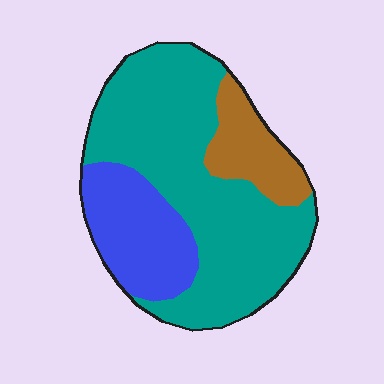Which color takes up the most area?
Teal, at roughly 65%.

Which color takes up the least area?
Brown, at roughly 15%.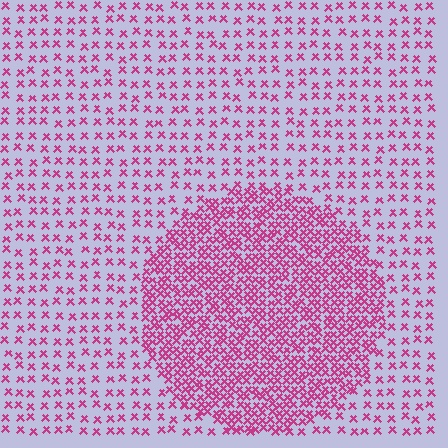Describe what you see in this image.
The image contains small magenta elements arranged at two different densities. A circle-shaped region is visible where the elements are more densely packed than the surrounding area.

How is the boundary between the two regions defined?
The boundary is defined by a change in element density (approximately 2.7x ratio). All elements are the same color, size, and shape.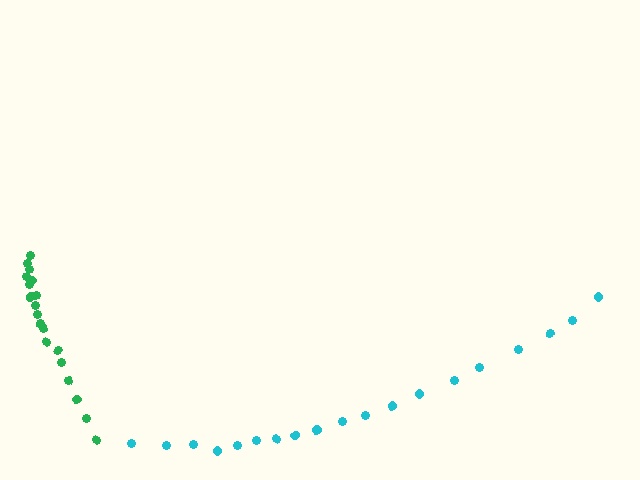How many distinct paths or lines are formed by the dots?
There are 2 distinct paths.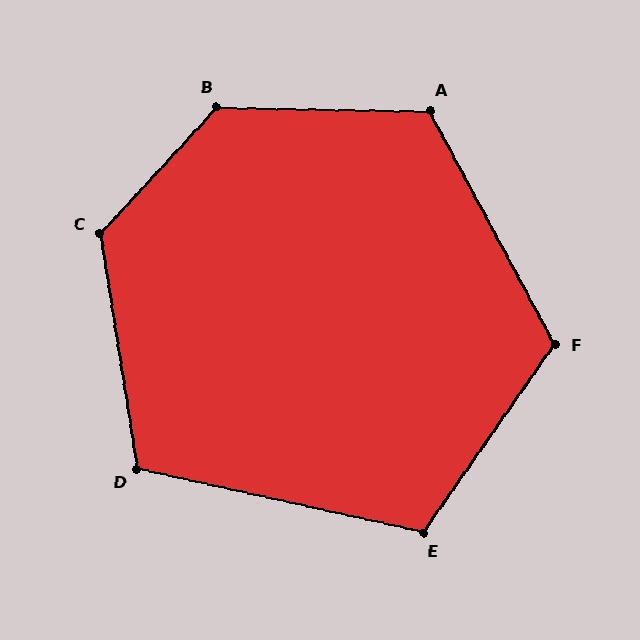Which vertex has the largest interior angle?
B, at approximately 132 degrees.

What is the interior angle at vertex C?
Approximately 128 degrees (obtuse).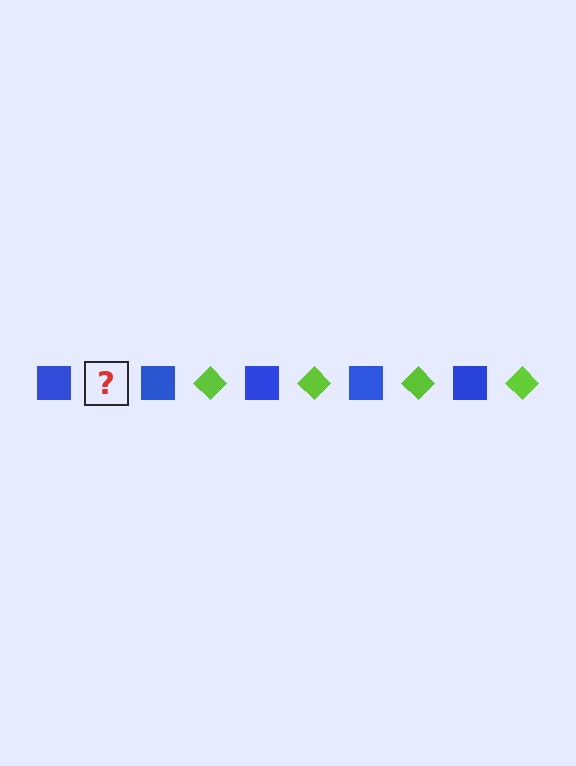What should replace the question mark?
The question mark should be replaced with a lime diamond.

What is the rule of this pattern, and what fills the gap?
The rule is that the pattern alternates between blue square and lime diamond. The gap should be filled with a lime diamond.